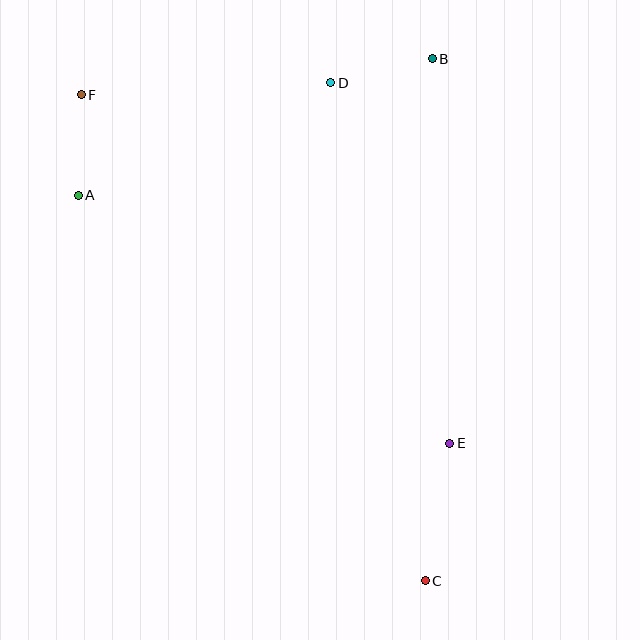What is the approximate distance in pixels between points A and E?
The distance between A and E is approximately 447 pixels.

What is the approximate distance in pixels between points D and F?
The distance between D and F is approximately 250 pixels.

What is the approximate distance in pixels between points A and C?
The distance between A and C is approximately 519 pixels.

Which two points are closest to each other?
Points A and F are closest to each other.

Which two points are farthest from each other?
Points C and F are farthest from each other.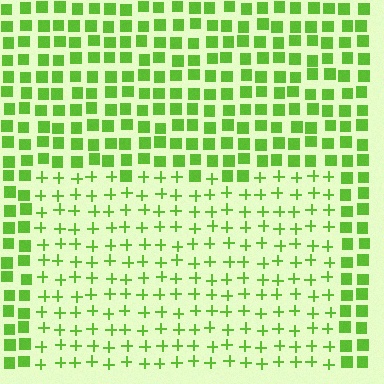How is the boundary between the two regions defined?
The boundary is defined by a change in element shape: plus signs inside vs. squares outside. All elements share the same color and spacing.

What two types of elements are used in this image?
The image uses plus signs inside the rectangle region and squares outside it.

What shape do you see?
I see a rectangle.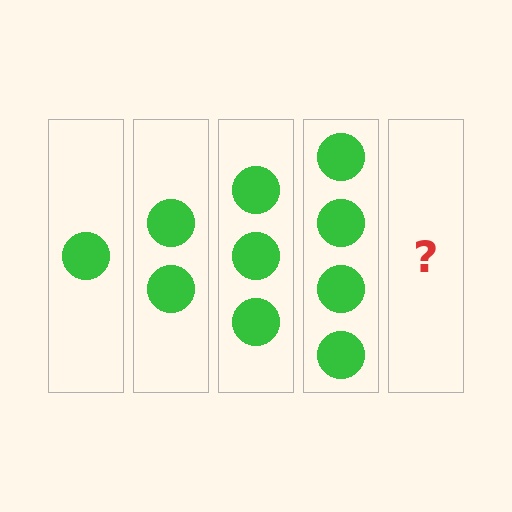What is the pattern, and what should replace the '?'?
The pattern is that each step adds one more circle. The '?' should be 5 circles.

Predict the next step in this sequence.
The next step is 5 circles.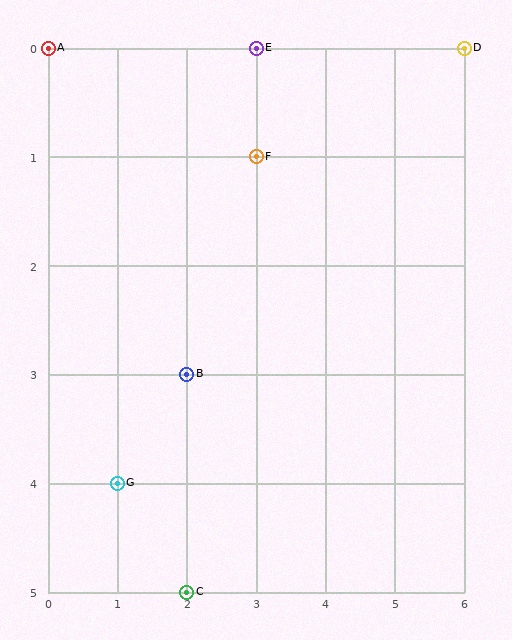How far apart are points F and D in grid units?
Points F and D are 3 columns and 1 row apart (about 3.2 grid units diagonally).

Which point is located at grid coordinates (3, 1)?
Point F is at (3, 1).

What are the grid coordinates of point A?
Point A is at grid coordinates (0, 0).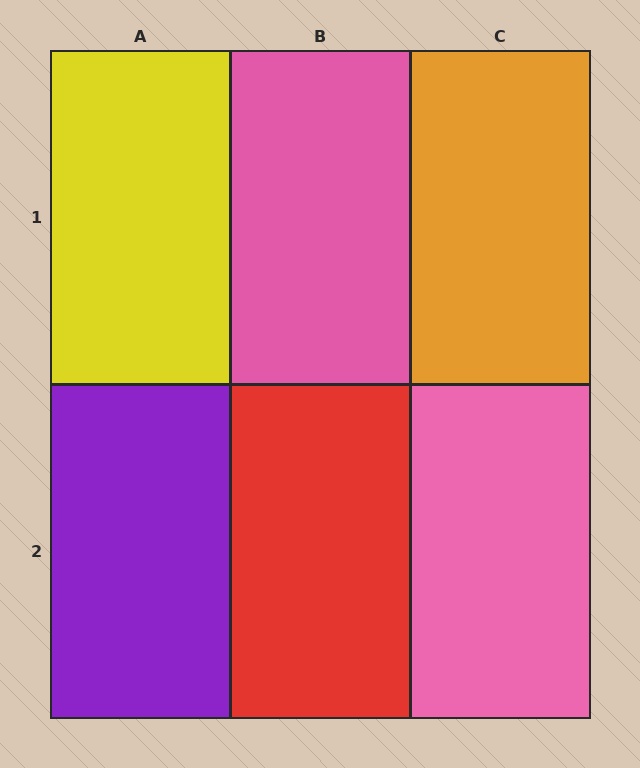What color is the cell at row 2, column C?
Pink.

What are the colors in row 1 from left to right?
Yellow, pink, orange.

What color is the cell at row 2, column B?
Red.